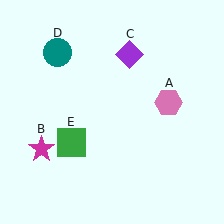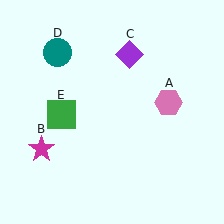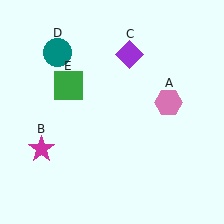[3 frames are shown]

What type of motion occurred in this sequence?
The green square (object E) rotated clockwise around the center of the scene.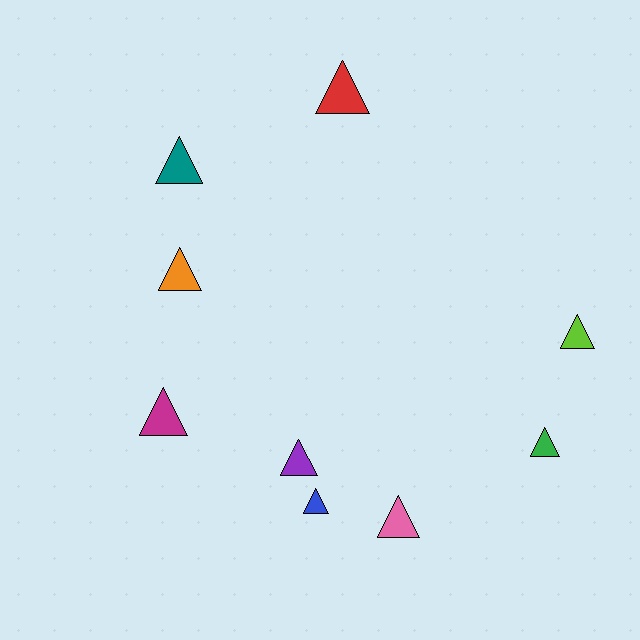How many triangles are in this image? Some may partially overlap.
There are 9 triangles.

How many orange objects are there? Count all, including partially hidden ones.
There is 1 orange object.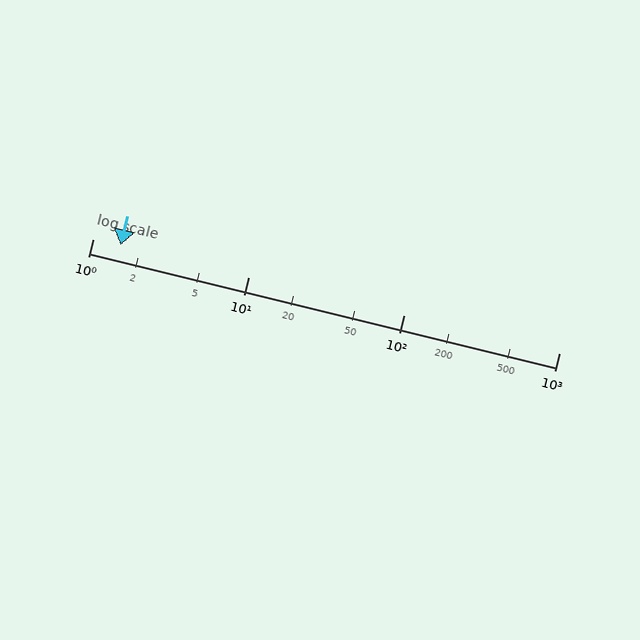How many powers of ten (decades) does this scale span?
The scale spans 3 decades, from 1 to 1000.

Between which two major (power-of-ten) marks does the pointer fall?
The pointer is between 1 and 10.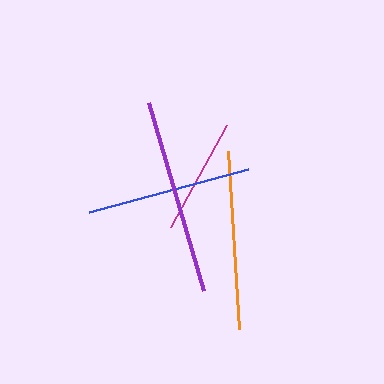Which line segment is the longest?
The purple line is the longest at approximately 196 pixels.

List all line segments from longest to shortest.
From longest to shortest: purple, orange, blue, magenta.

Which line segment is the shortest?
The magenta line is the shortest at approximately 116 pixels.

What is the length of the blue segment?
The blue segment is approximately 165 pixels long.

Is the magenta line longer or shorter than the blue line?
The blue line is longer than the magenta line.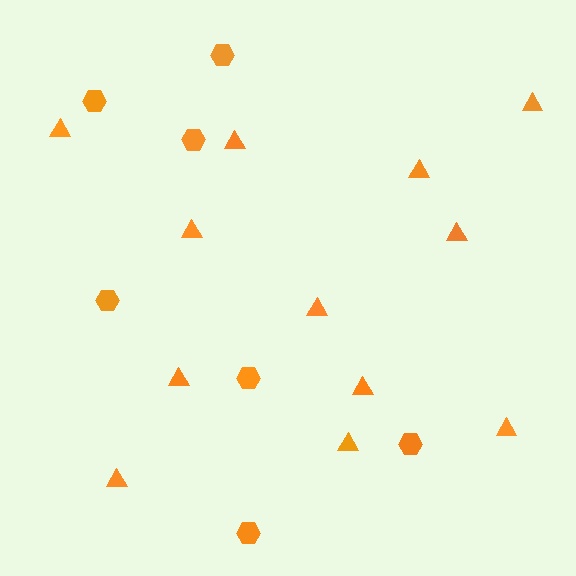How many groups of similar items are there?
There are 2 groups: one group of hexagons (7) and one group of triangles (12).